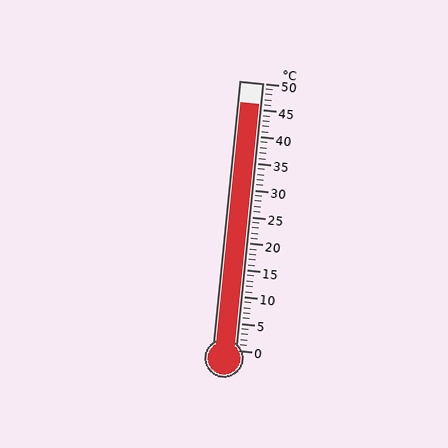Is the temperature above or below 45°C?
The temperature is above 45°C.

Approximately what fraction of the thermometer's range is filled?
The thermometer is filled to approximately 90% of its range.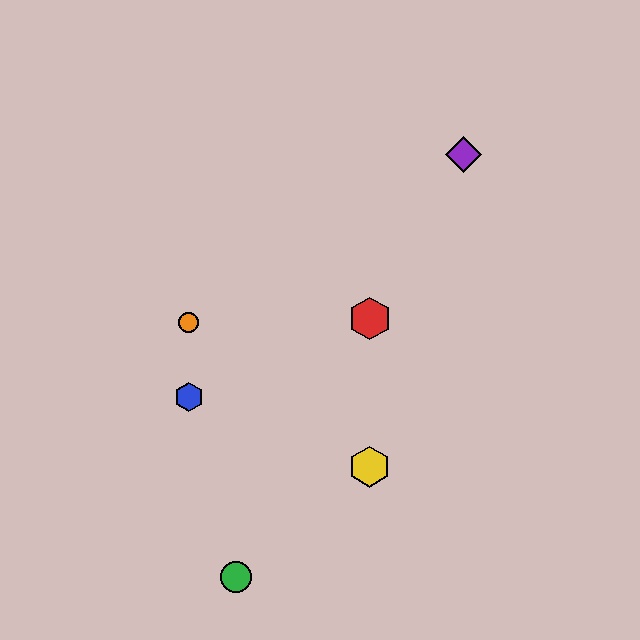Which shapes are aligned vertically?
The red hexagon, the yellow hexagon are aligned vertically.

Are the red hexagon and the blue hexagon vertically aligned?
No, the red hexagon is at x≈370 and the blue hexagon is at x≈189.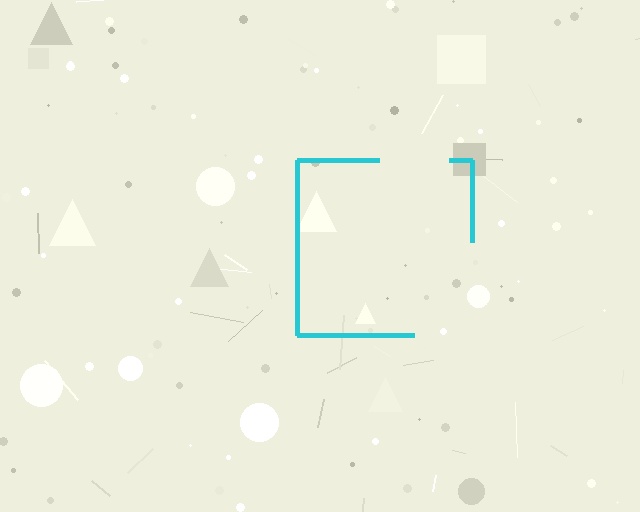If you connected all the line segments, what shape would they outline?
They would outline a square.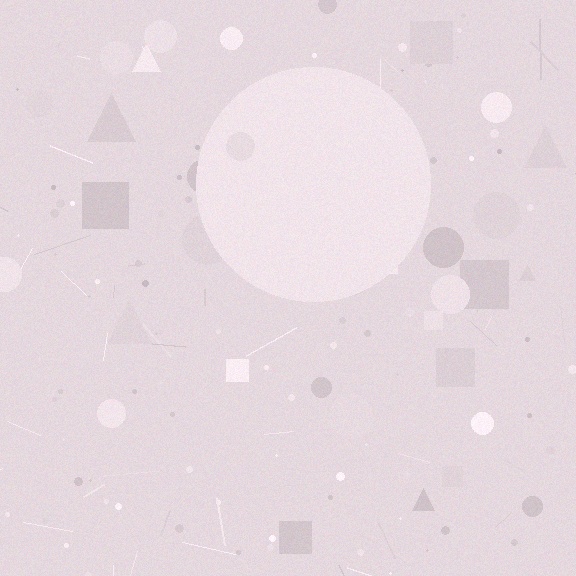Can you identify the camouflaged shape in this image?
The camouflaged shape is a circle.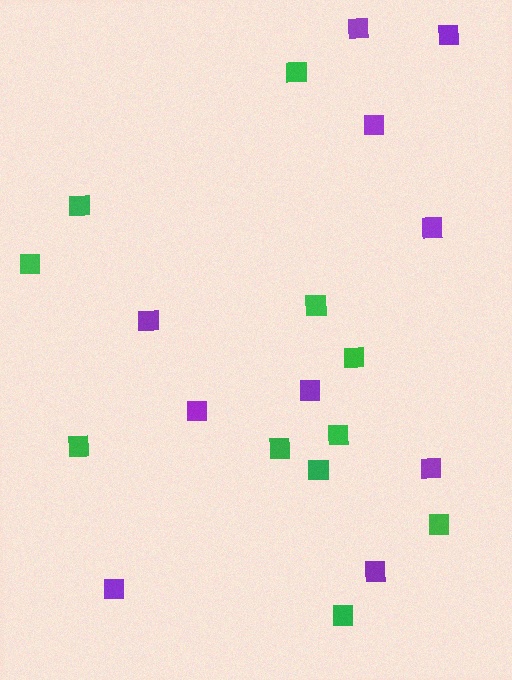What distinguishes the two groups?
There are 2 groups: one group of green squares (11) and one group of purple squares (10).